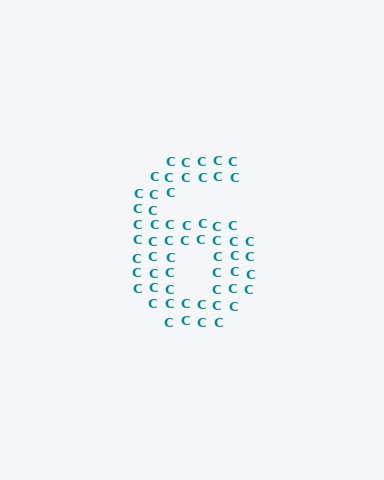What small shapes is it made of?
It is made of small letter C's.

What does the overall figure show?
The overall figure shows the digit 6.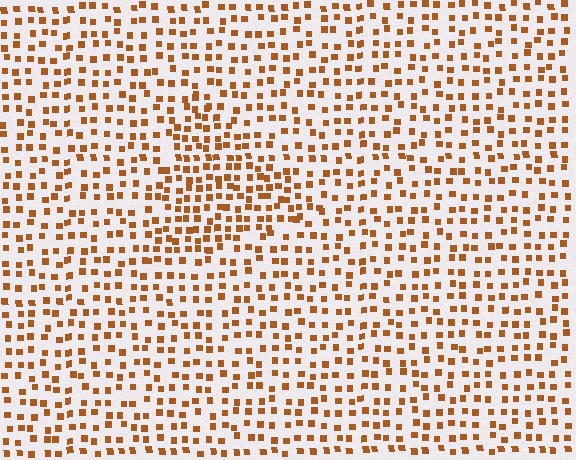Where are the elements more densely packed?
The elements are more densely packed inside the triangle boundary.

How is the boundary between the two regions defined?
The boundary is defined by a change in element density (approximately 1.6x ratio). All elements are the same color, size, and shape.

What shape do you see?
I see a triangle.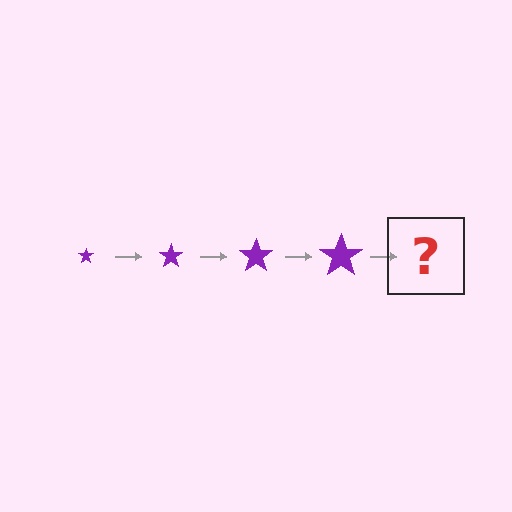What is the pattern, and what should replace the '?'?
The pattern is that the star gets progressively larger each step. The '?' should be a purple star, larger than the previous one.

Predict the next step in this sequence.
The next step is a purple star, larger than the previous one.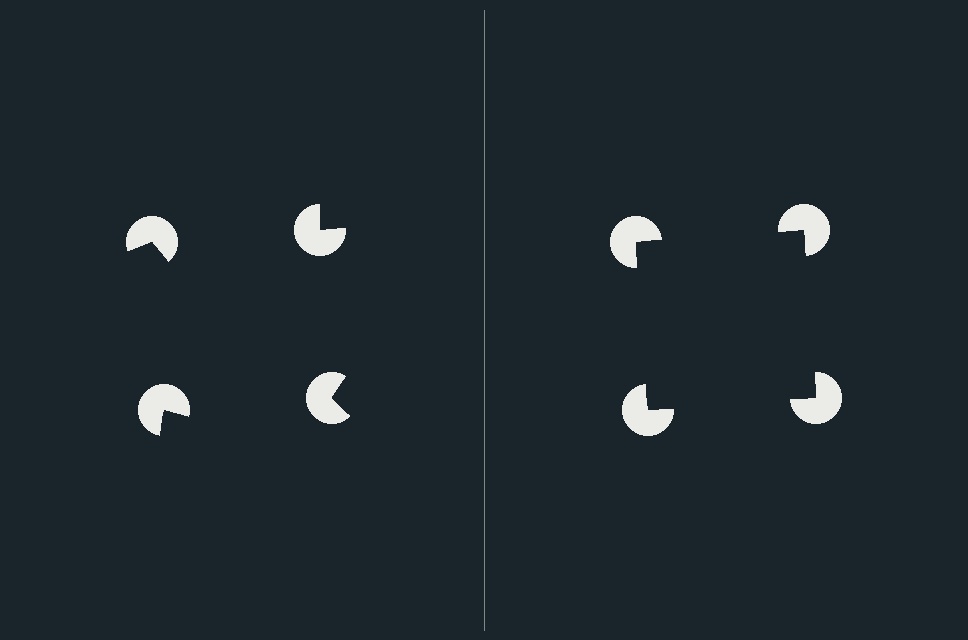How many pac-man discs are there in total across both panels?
8 — 4 on each side.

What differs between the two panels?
The pac-man discs are positioned identically on both sides; only the wedge orientations differ. On the right they align to a square; on the left they are misaligned.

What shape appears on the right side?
An illusory square.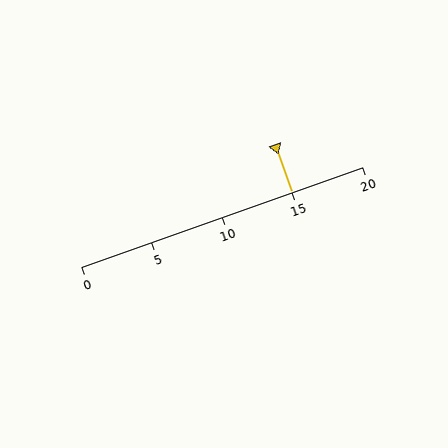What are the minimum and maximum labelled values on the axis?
The axis runs from 0 to 20.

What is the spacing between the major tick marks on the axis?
The major ticks are spaced 5 apart.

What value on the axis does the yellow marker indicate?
The marker indicates approximately 15.